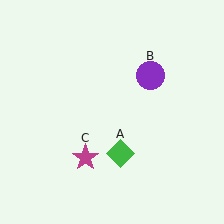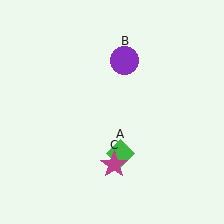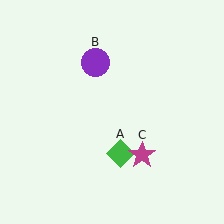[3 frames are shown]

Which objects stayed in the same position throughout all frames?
Green diamond (object A) remained stationary.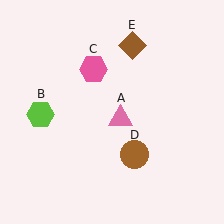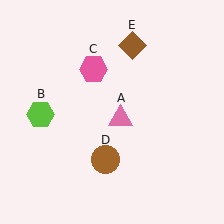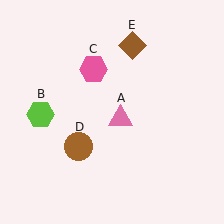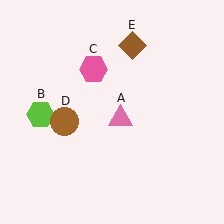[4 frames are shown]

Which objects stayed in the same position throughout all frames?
Pink triangle (object A) and lime hexagon (object B) and pink hexagon (object C) and brown diamond (object E) remained stationary.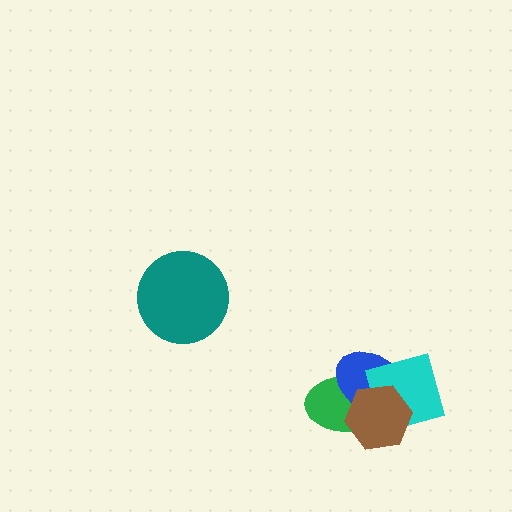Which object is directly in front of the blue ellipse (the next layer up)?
The cyan square is directly in front of the blue ellipse.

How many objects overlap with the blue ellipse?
3 objects overlap with the blue ellipse.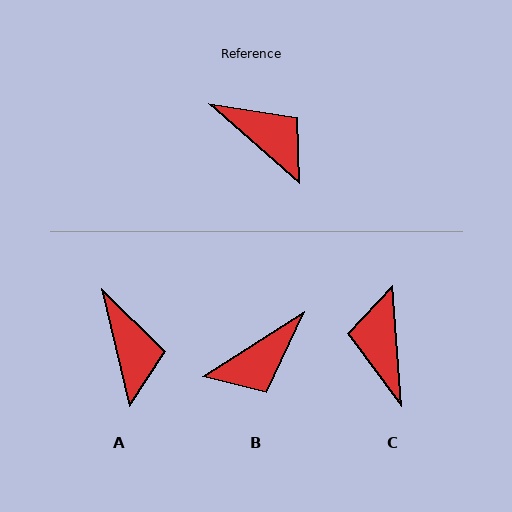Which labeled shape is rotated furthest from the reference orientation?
C, about 136 degrees away.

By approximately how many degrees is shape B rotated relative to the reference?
Approximately 106 degrees clockwise.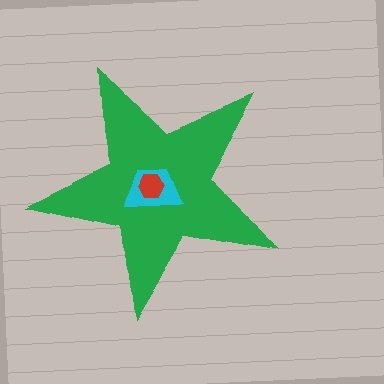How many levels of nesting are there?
3.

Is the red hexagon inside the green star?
Yes.